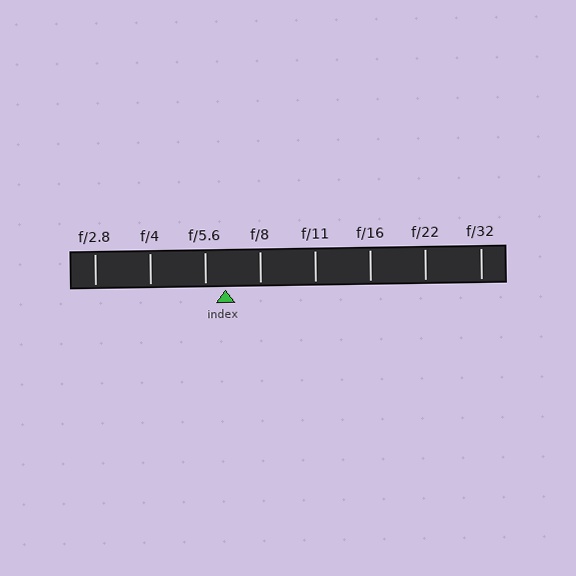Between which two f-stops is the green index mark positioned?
The index mark is between f/5.6 and f/8.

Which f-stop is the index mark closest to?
The index mark is closest to f/5.6.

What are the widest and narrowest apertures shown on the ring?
The widest aperture shown is f/2.8 and the narrowest is f/32.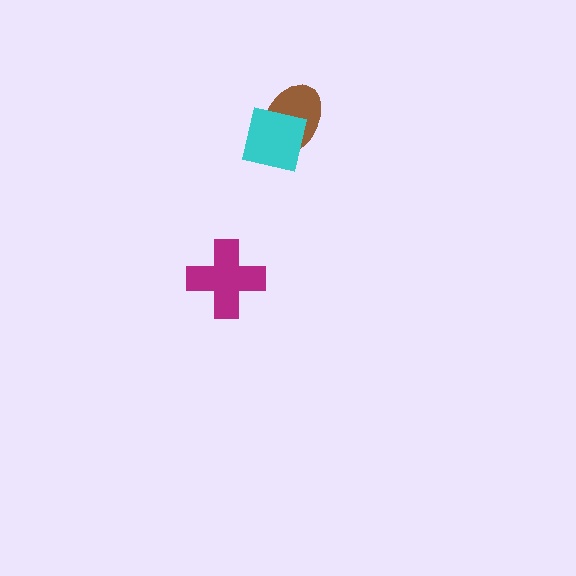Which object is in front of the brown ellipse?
The cyan square is in front of the brown ellipse.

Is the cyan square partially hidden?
No, no other shape covers it.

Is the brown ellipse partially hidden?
Yes, it is partially covered by another shape.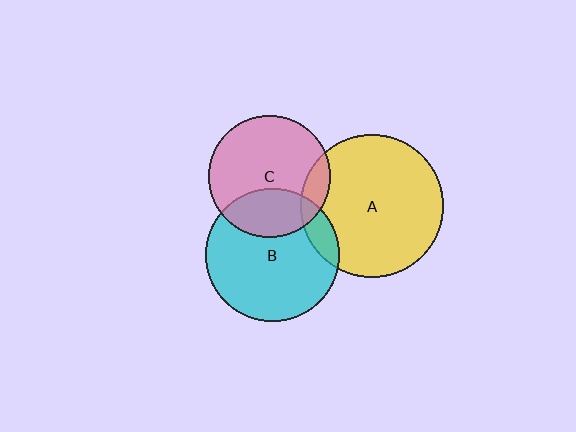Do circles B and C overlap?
Yes.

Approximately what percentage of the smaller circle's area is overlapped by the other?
Approximately 30%.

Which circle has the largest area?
Circle A (yellow).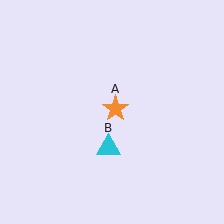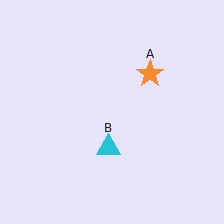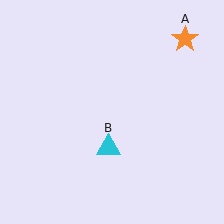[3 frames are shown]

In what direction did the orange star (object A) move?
The orange star (object A) moved up and to the right.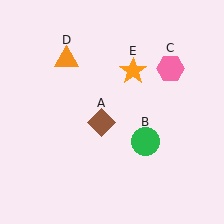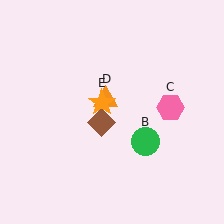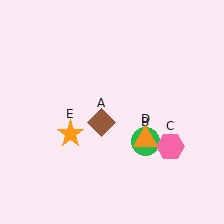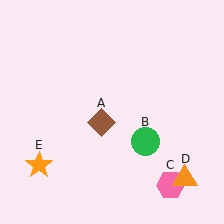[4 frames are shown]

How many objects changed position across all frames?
3 objects changed position: pink hexagon (object C), orange triangle (object D), orange star (object E).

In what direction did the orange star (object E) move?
The orange star (object E) moved down and to the left.